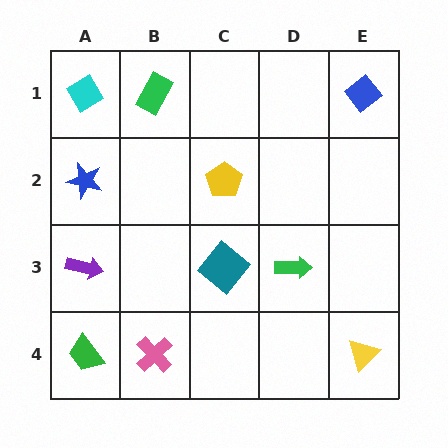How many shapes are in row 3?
3 shapes.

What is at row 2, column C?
A yellow pentagon.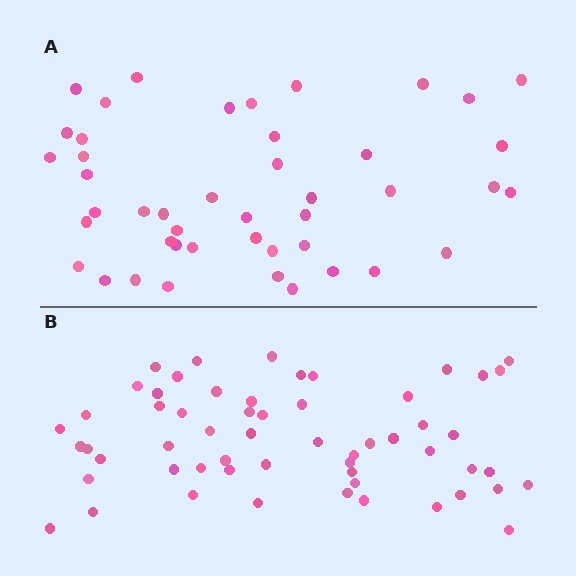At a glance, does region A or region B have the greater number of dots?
Region B (the bottom region) has more dots.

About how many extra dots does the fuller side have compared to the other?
Region B has roughly 12 or so more dots than region A.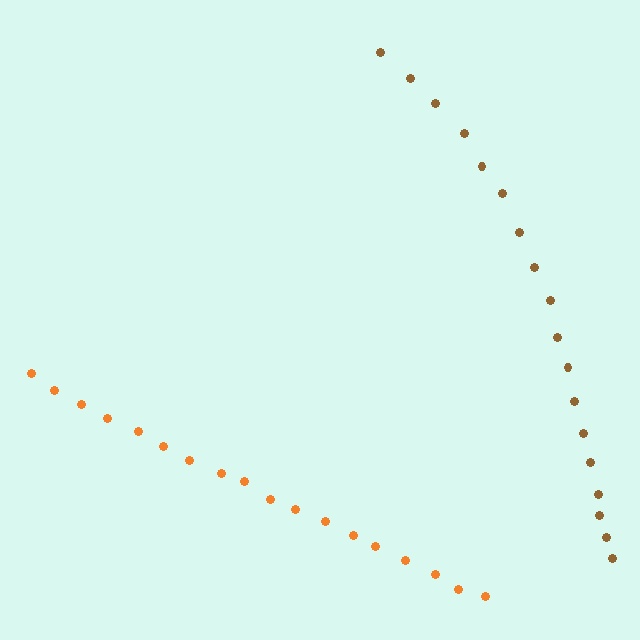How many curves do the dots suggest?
There are 2 distinct paths.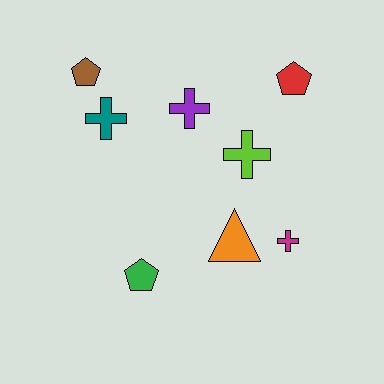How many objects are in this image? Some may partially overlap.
There are 8 objects.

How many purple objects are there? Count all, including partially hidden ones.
There is 1 purple object.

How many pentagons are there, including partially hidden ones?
There are 3 pentagons.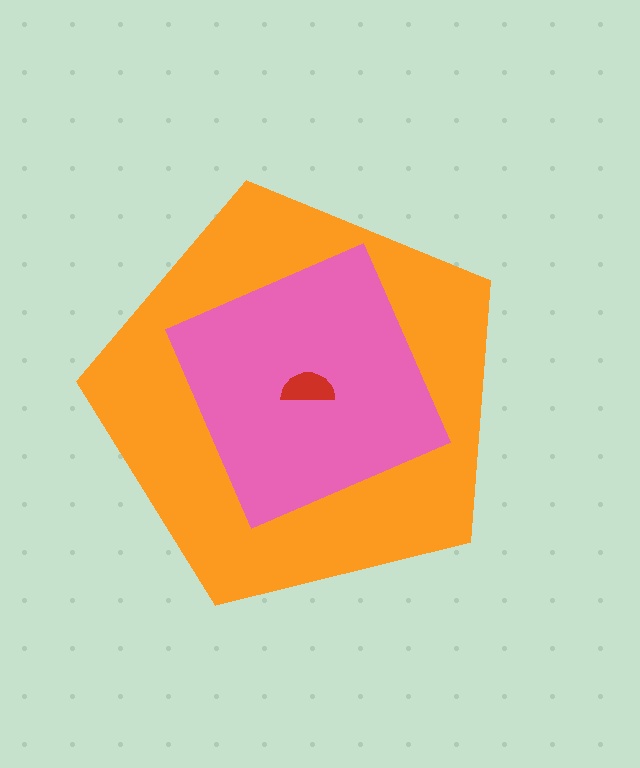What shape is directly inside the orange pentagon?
The pink square.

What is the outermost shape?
The orange pentagon.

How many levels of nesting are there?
3.